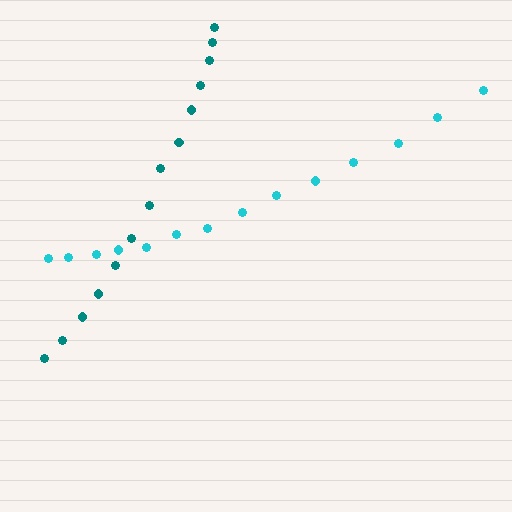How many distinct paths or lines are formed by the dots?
There are 2 distinct paths.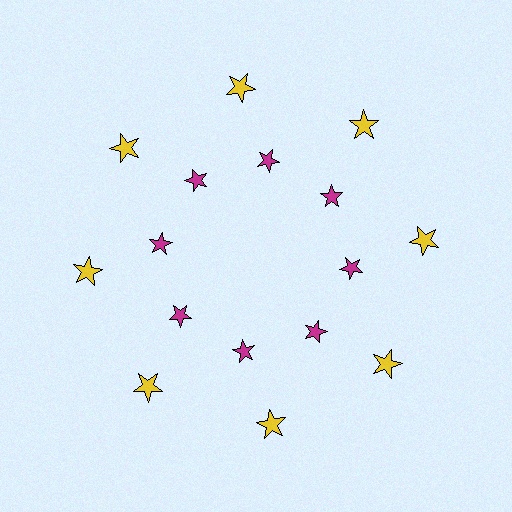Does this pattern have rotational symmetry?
Yes, this pattern has 8-fold rotational symmetry. It looks the same after rotating 45 degrees around the center.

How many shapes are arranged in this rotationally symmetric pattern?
There are 16 shapes, arranged in 8 groups of 2.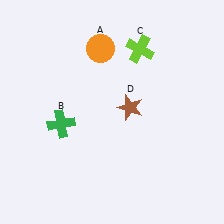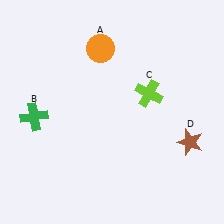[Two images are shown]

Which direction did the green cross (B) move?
The green cross (B) moved left.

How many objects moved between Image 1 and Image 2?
3 objects moved between the two images.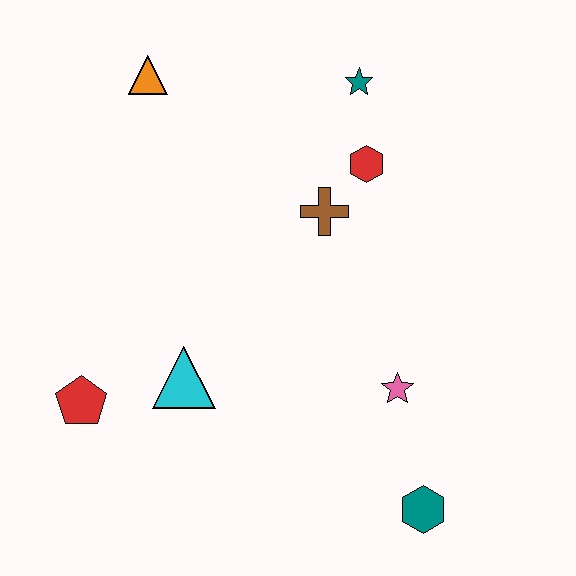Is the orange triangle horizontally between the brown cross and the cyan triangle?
No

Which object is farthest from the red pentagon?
The teal star is farthest from the red pentagon.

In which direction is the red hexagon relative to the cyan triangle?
The red hexagon is above the cyan triangle.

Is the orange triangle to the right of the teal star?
No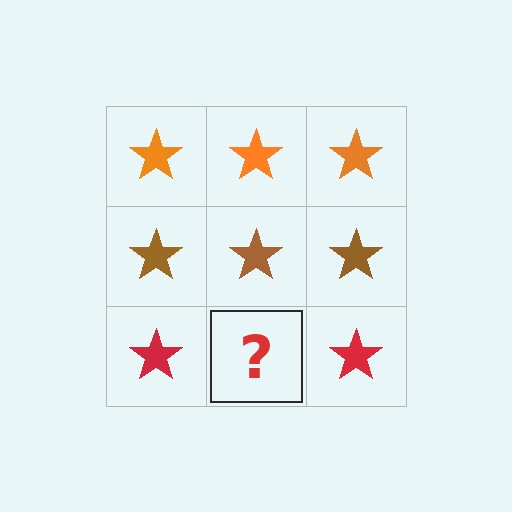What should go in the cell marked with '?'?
The missing cell should contain a red star.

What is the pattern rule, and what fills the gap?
The rule is that each row has a consistent color. The gap should be filled with a red star.